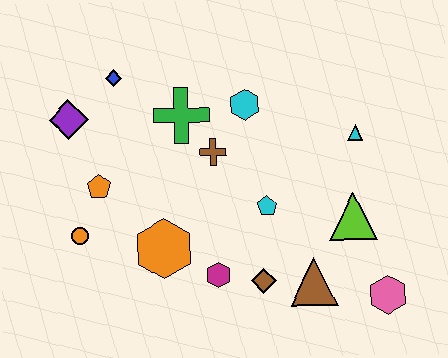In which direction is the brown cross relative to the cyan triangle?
The brown cross is to the left of the cyan triangle.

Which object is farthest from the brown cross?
The pink hexagon is farthest from the brown cross.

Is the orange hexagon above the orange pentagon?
No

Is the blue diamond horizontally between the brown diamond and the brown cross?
No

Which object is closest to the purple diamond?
The blue diamond is closest to the purple diamond.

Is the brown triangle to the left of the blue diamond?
No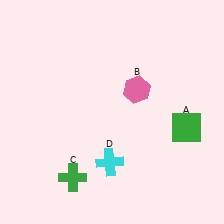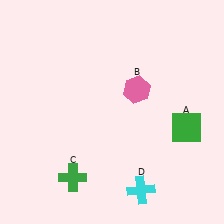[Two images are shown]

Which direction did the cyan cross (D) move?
The cyan cross (D) moved right.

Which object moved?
The cyan cross (D) moved right.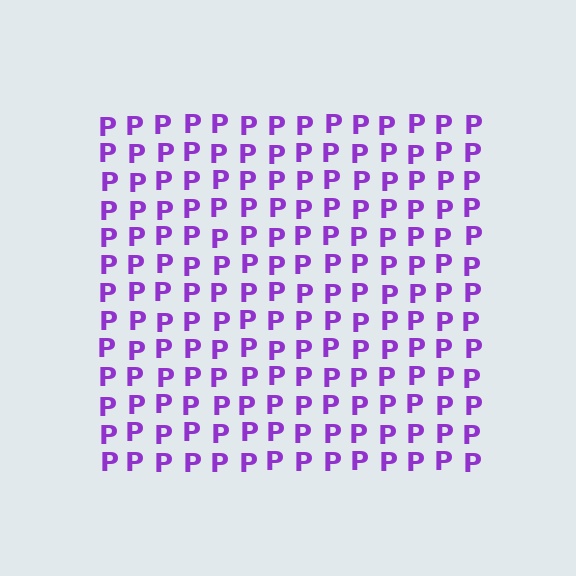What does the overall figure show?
The overall figure shows a square.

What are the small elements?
The small elements are letter P's.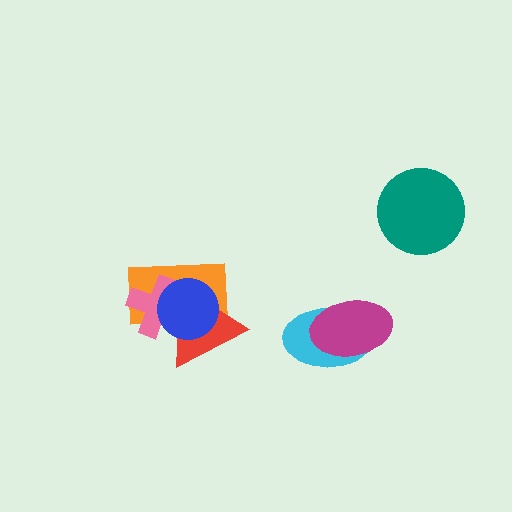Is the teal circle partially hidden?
No, no other shape covers it.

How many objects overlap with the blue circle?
3 objects overlap with the blue circle.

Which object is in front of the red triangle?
The blue circle is in front of the red triangle.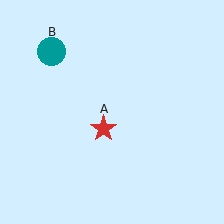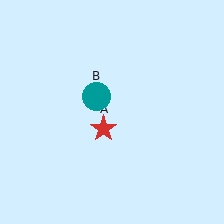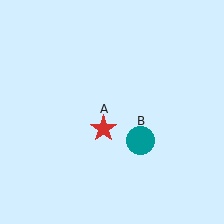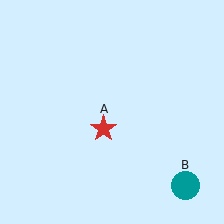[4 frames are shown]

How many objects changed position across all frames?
1 object changed position: teal circle (object B).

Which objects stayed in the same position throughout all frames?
Red star (object A) remained stationary.